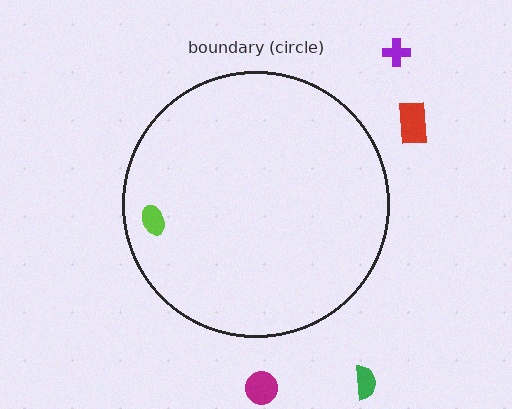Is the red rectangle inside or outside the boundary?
Outside.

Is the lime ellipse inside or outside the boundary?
Inside.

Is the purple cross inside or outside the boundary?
Outside.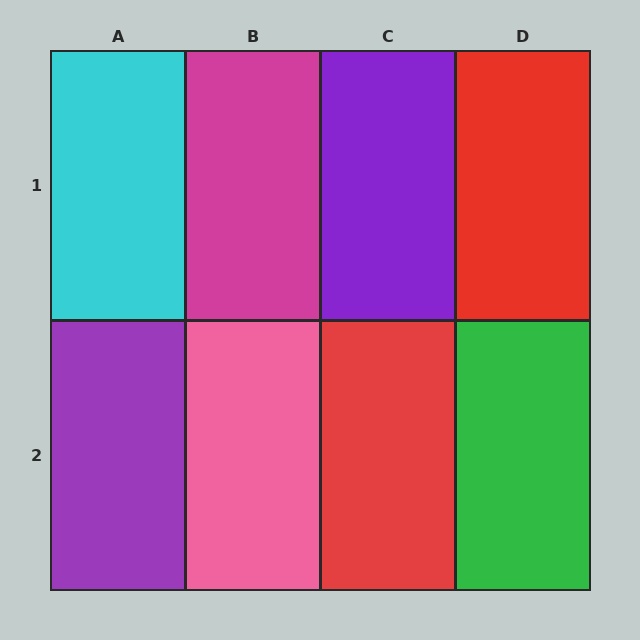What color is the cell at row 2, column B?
Pink.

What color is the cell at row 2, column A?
Purple.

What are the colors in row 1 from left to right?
Cyan, magenta, purple, red.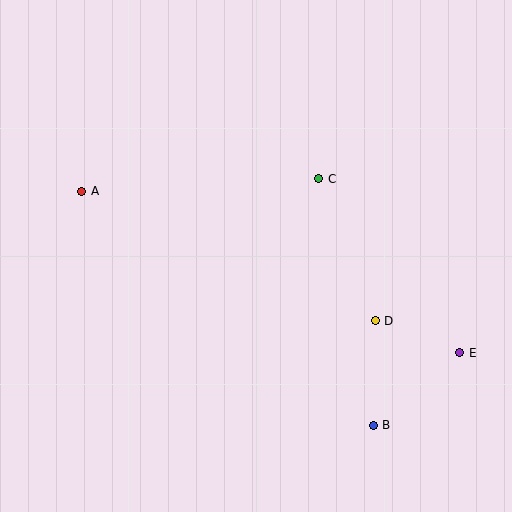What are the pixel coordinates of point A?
Point A is at (82, 191).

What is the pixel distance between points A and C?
The distance between A and C is 237 pixels.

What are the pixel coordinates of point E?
Point E is at (460, 353).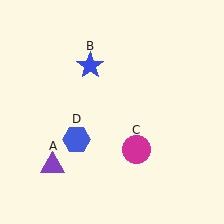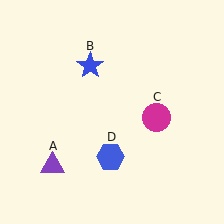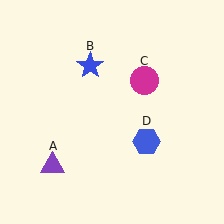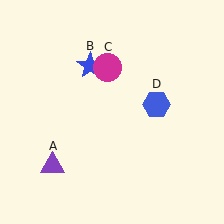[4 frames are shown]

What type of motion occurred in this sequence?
The magenta circle (object C), blue hexagon (object D) rotated counterclockwise around the center of the scene.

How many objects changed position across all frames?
2 objects changed position: magenta circle (object C), blue hexagon (object D).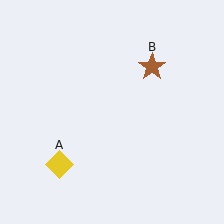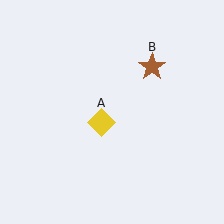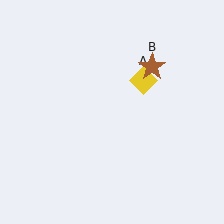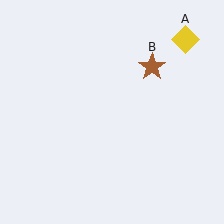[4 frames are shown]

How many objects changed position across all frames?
1 object changed position: yellow diamond (object A).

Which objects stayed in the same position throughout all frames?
Brown star (object B) remained stationary.